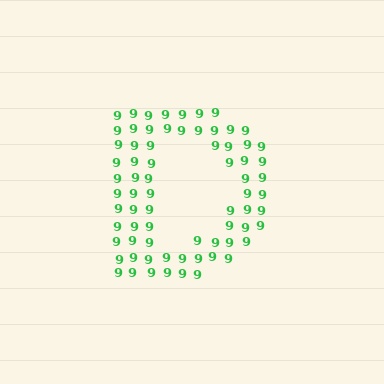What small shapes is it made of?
It is made of small digit 9's.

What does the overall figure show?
The overall figure shows the letter D.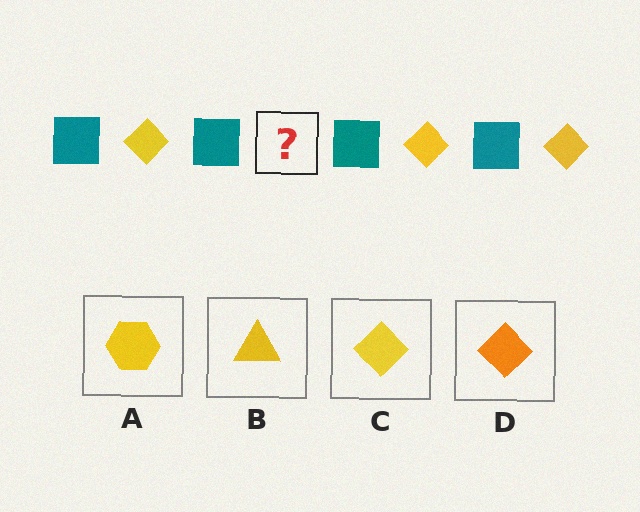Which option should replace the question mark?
Option C.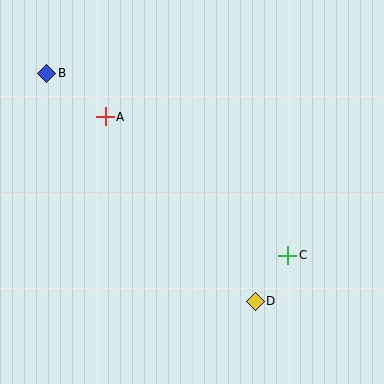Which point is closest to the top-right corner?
Point C is closest to the top-right corner.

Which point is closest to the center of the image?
Point A at (105, 117) is closest to the center.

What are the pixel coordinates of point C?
Point C is at (288, 255).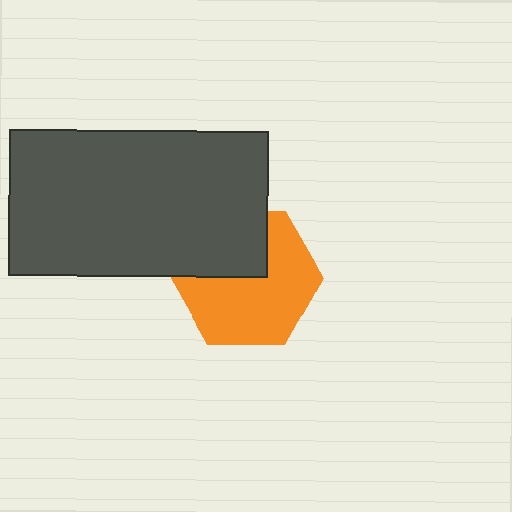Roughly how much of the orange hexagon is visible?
Most of it is visible (roughly 67%).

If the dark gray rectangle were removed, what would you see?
You would see the complete orange hexagon.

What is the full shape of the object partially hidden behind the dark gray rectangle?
The partially hidden object is an orange hexagon.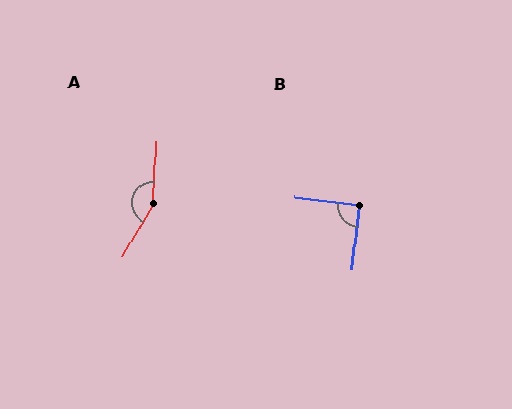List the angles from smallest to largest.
B (92°), A (153°).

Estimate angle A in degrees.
Approximately 153 degrees.